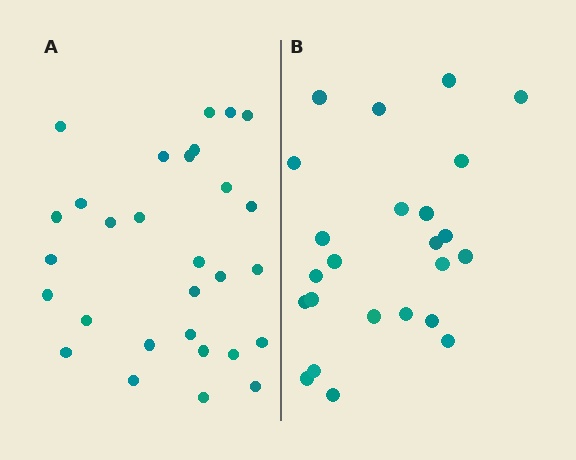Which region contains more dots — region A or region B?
Region A (the left region) has more dots.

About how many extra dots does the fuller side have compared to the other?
Region A has about 5 more dots than region B.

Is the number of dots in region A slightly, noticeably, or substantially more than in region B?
Region A has only slightly more — the two regions are fairly close. The ratio is roughly 1.2 to 1.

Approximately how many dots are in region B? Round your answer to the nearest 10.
About 20 dots. (The exact count is 24, which rounds to 20.)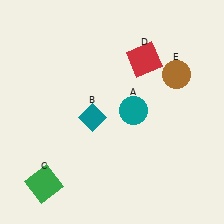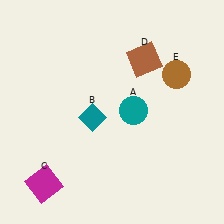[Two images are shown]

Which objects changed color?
C changed from green to magenta. D changed from red to brown.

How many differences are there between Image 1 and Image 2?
There are 2 differences between the two images.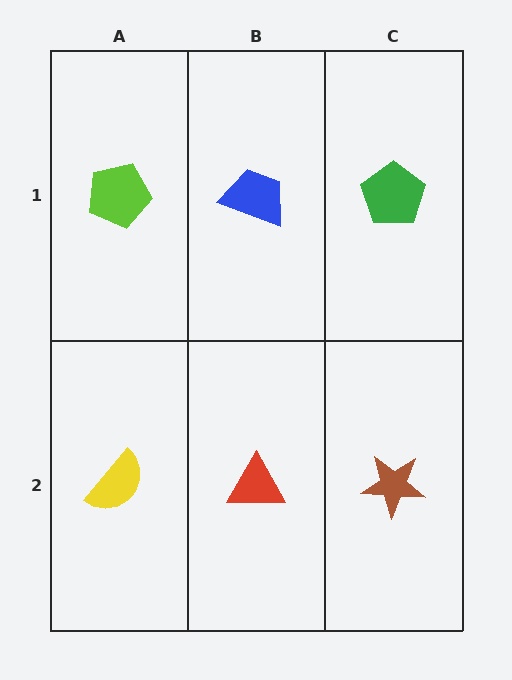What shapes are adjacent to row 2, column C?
A green pentagon (row 1, column C), a red triangle (row 2, column B).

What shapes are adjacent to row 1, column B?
A red triangle (row 2, column B), a lime pentagon (row 1, column A), a green pentagon (row 1, column C).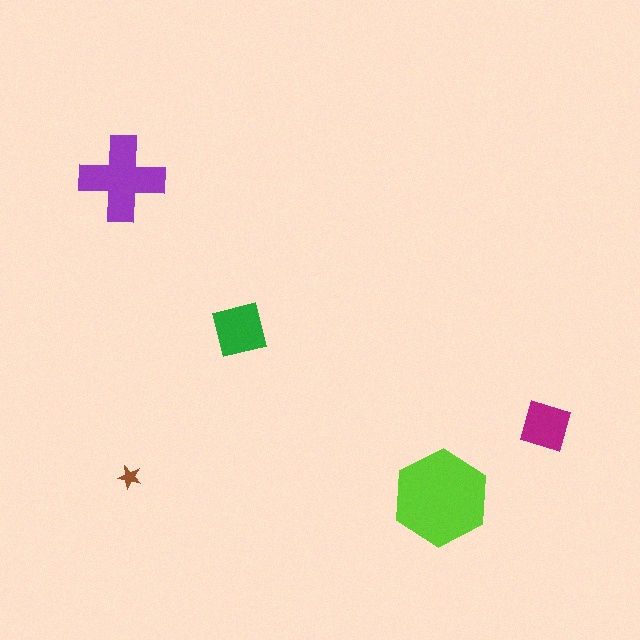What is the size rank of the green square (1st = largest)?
3rd.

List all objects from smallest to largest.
The brown star, the magenta diamond, the green square, the purple cross, the lime hexagon.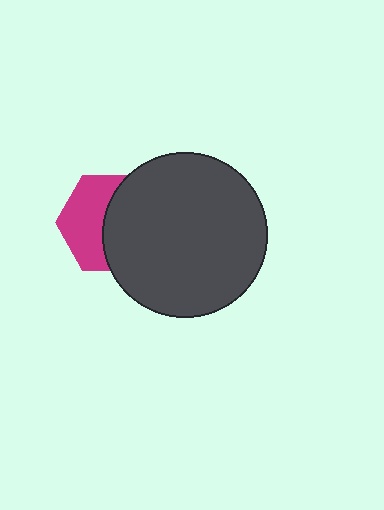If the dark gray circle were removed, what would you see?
You would see the complete magenta hexagon.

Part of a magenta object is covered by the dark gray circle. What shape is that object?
It is a hexagon.